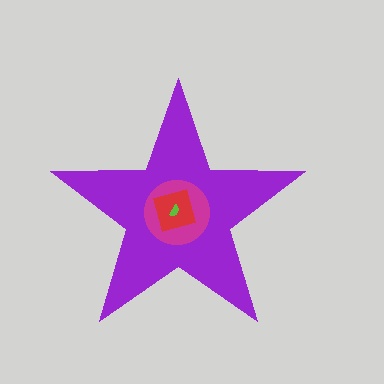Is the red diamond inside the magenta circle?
Yes.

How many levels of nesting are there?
4.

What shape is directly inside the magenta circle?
The red diamond.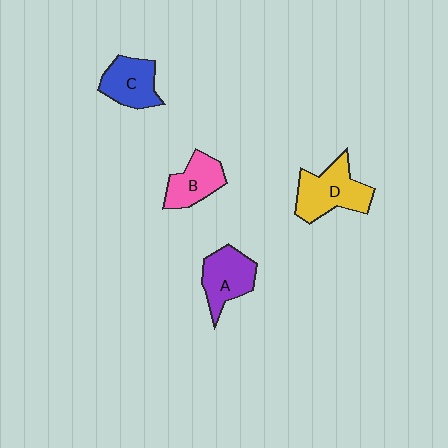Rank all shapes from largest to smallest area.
From largest to smallest: D (yellow), A (purple), C (blue), B (pink).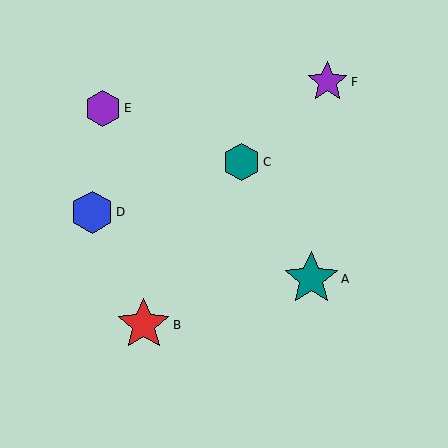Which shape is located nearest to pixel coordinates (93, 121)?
The purple hexagon (labeled E) at (103, 108) is nearest to that location.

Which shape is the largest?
The teal star (labeled A) is the largest.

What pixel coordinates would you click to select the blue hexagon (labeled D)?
Click at (92, 212) to select the blue hexagon D.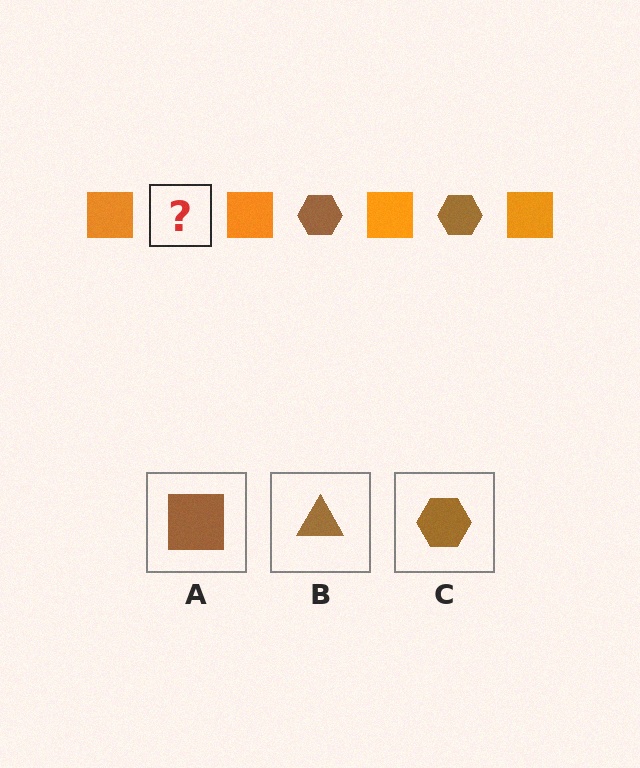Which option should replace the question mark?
Option C.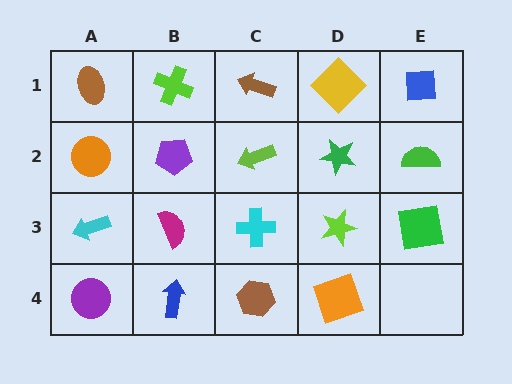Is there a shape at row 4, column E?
No, that cell is empty.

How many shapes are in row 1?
5 shapes.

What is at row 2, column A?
An orange circle.